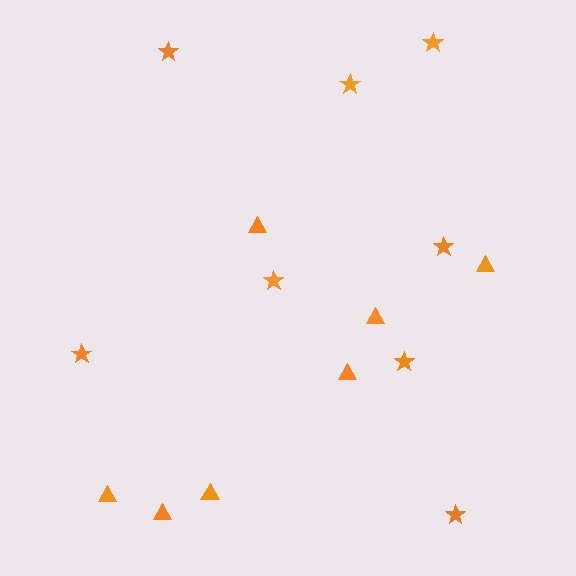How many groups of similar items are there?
There are 2 groups: one group of triangles (7) and one group of stars (8).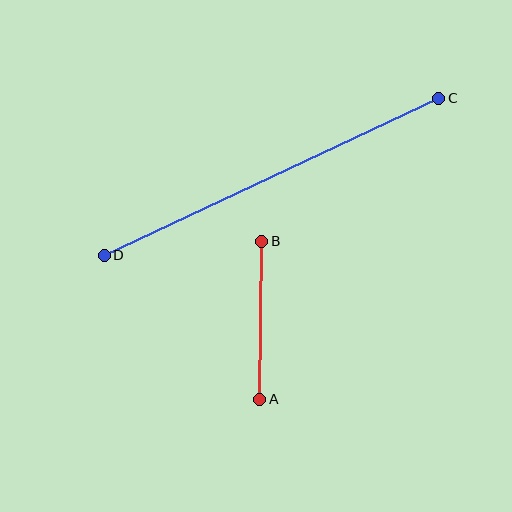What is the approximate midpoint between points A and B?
The midpoint is at approximately (261, 320) pixels.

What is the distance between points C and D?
The distance is approximately 369 pixels.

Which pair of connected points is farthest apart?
Points C and D are farthest apart.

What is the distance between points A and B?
The distance is approximately 158 pixels.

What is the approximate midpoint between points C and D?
The midpoint is at approximately (272, 177) pixels.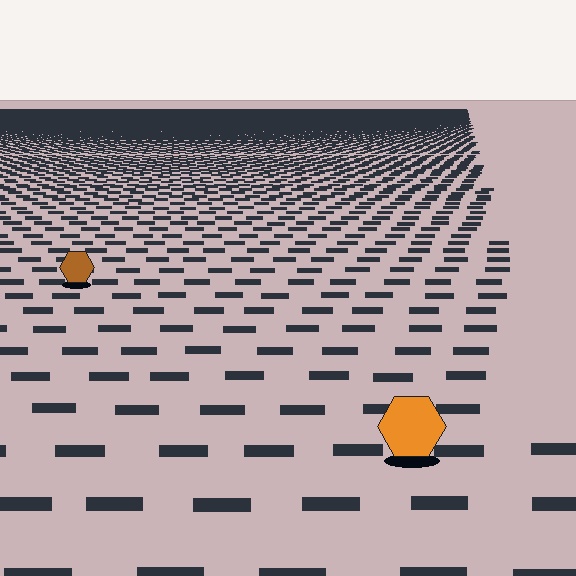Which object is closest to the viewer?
The orange hexagon is closest. The texture marks near it are larger and more spread out.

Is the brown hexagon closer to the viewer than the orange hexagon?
No. The orange hexagon is closer — you can tell from the texture gradient: the ground texture is coarser near it.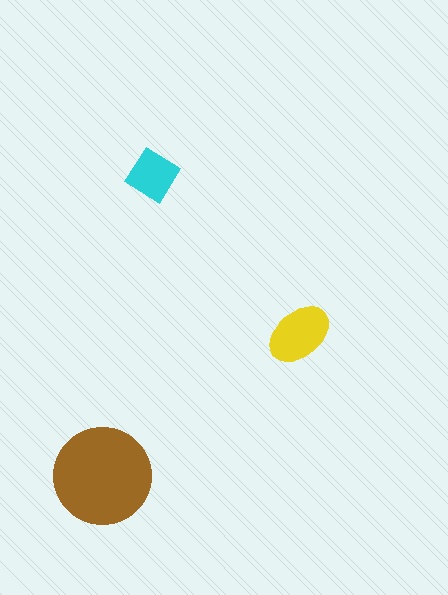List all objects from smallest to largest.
The cyan diamond, the yellow ellipse, the brown circle.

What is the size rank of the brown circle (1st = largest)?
1st.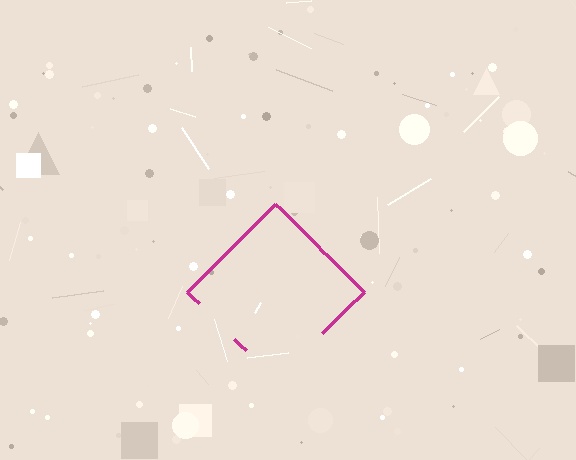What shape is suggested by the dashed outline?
The dashed outline suggests a diamond.